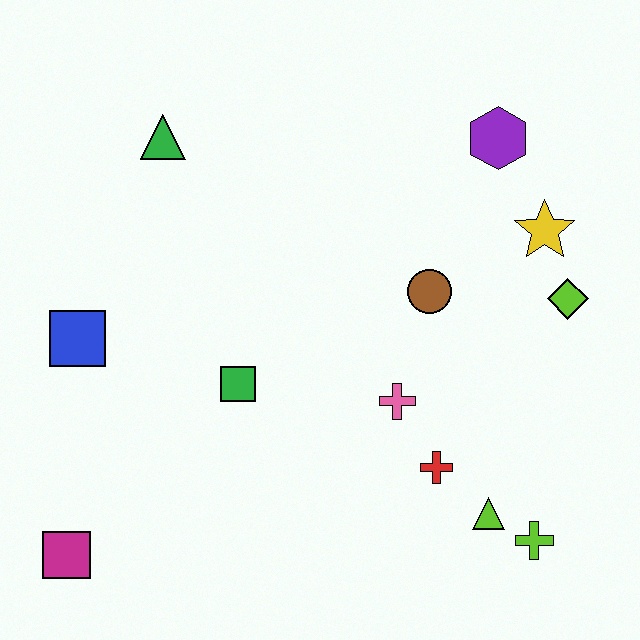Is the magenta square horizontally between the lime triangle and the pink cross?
No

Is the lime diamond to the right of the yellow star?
Yes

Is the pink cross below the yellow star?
Yes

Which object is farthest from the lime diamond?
The magenta square is farthest from the lime diamond.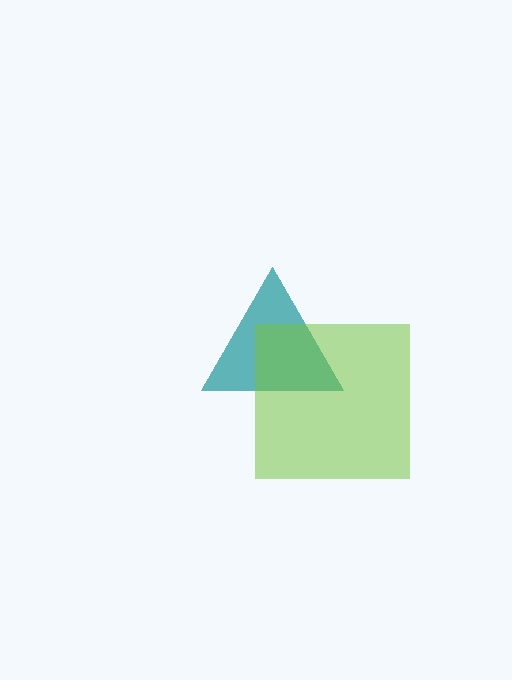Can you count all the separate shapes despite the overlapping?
Yes, there are 2 separate shapes.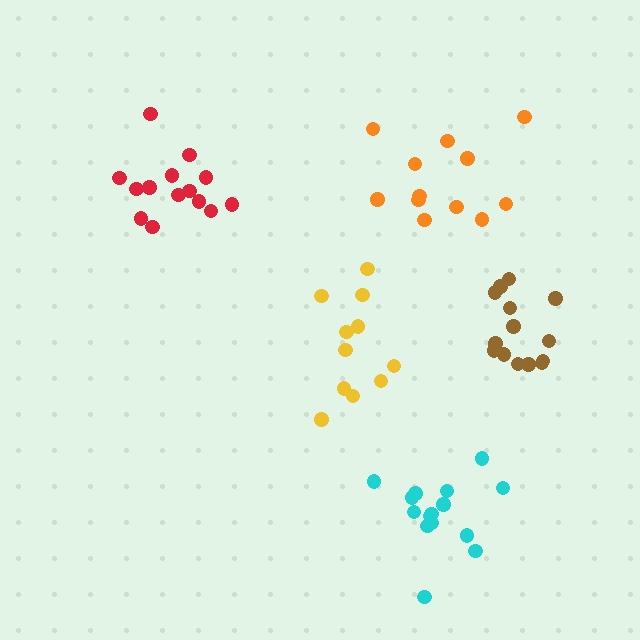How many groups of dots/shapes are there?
There are 5 groups.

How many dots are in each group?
Group 1: 15 dots, Group 2: 14 dots, Group 3: 12 dots, Group 4: 14 dots, Group 5: 11 dots (66 total).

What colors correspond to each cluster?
The clusters are colored: cyan, red, orange, brown, yellow.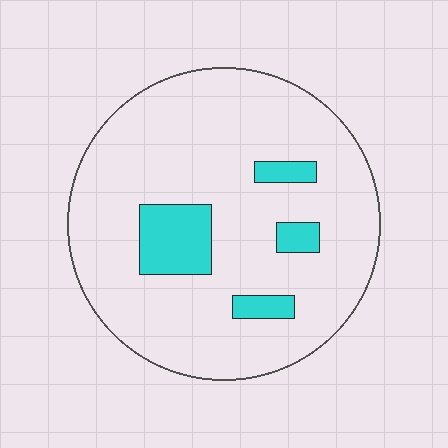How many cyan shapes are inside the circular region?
4.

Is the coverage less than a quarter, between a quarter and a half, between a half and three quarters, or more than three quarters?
Less than a quarter.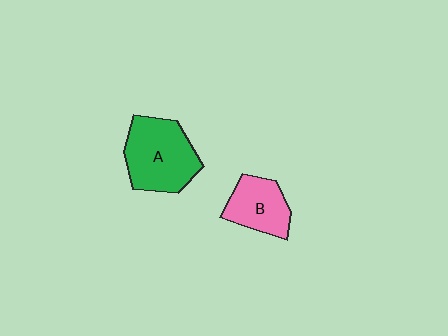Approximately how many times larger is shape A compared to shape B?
Approximately 1.5 times.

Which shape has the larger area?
Shape A (green).